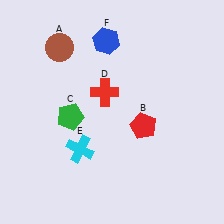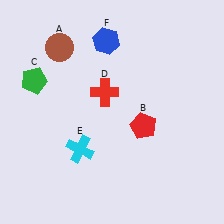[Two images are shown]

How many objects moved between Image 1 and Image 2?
1 object moved between the two images.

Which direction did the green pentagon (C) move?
The green pentagon (C) moved up.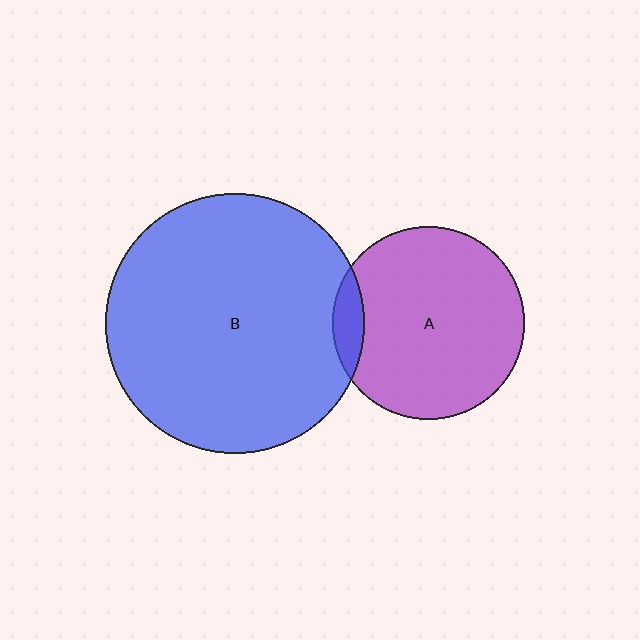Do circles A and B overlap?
Yes.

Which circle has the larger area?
Circle B (blue).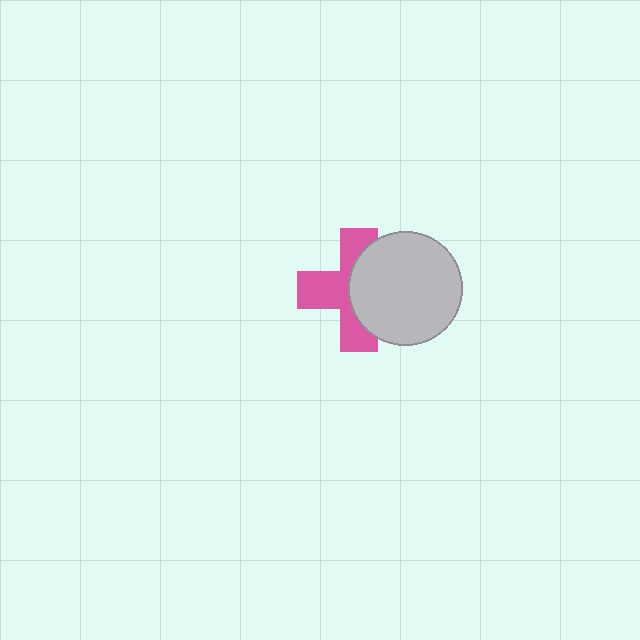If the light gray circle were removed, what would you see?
You would see the complete pink cross.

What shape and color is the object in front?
The object in front is a light gray circle.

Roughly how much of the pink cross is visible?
About half of it is visible (roughly 53%).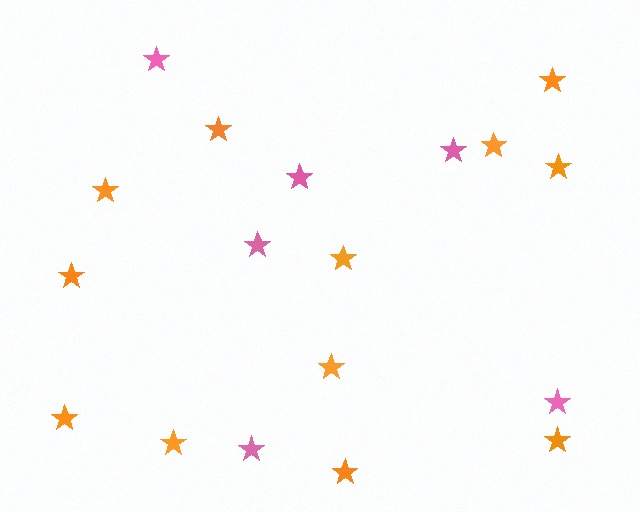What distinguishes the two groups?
There are 2 groups: one group of pink stars (6) and one group of orange stars (12).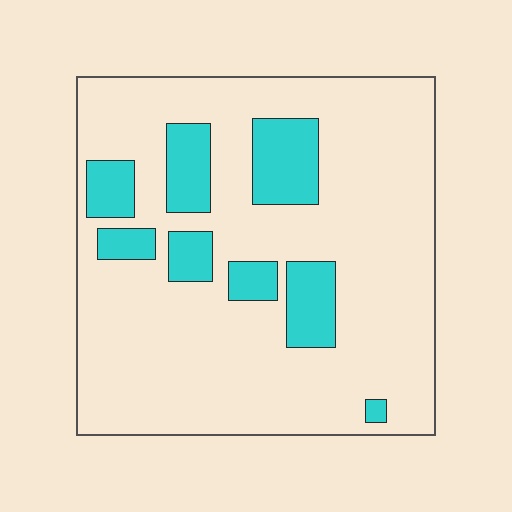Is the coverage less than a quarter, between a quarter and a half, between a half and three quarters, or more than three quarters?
Less than a quarter.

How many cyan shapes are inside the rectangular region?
8.